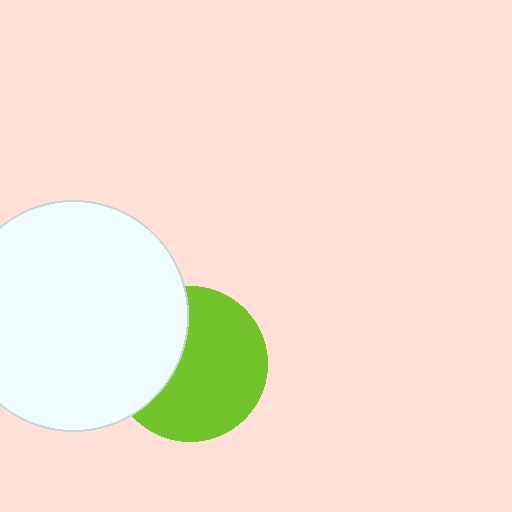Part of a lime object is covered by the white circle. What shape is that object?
It is a circle.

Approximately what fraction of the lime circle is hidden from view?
Roughly 35% of the lime circle is hidden behind the white circle.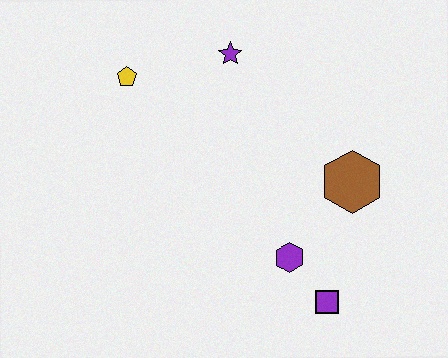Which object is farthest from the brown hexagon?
The yellow pentagon is farthest from the brown hexagon.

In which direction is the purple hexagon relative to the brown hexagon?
The purple hexagon is below the brown hexagon.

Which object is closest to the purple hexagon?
The purple square is closest to the purple hexagon.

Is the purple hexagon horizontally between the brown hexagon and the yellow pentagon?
Yes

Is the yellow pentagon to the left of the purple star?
Yes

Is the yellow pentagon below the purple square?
No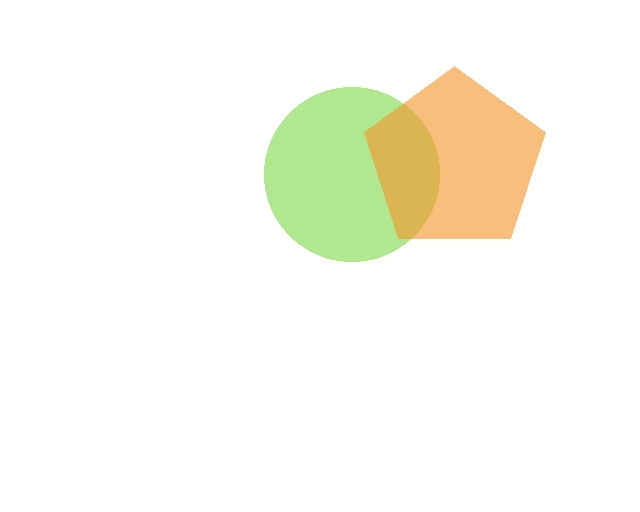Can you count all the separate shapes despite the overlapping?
Yes, there are 2 separate shapes.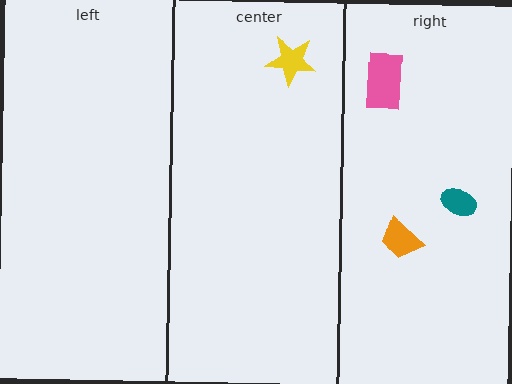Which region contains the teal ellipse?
The right region.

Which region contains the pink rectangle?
The right region.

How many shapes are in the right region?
3.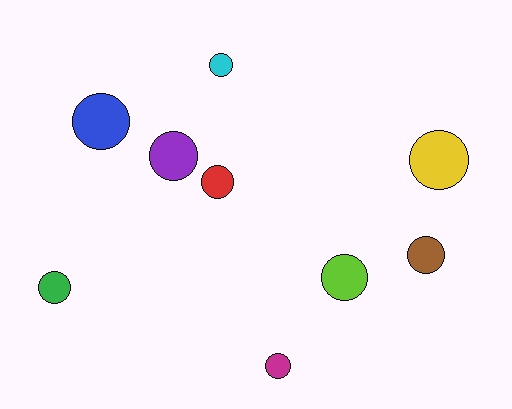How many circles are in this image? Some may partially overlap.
There are 9 circles.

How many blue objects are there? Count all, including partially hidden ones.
There is 1 blue object.